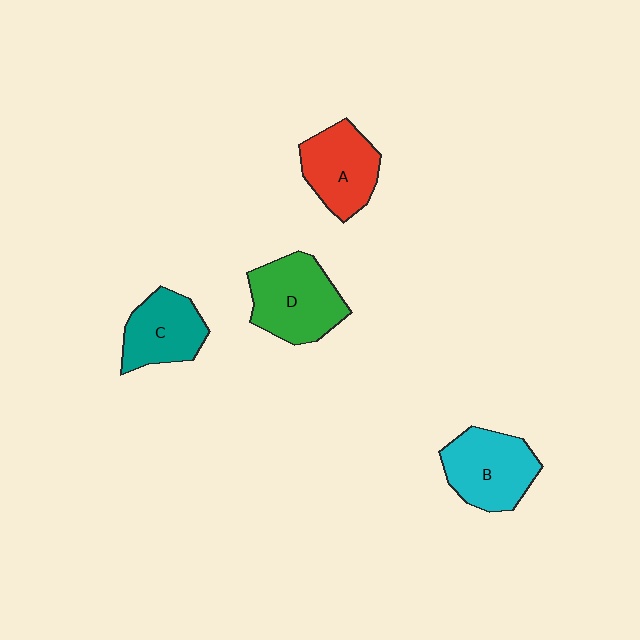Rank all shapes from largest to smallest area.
From largest to smallest: D (green), B (cyan), A (red), C (teal).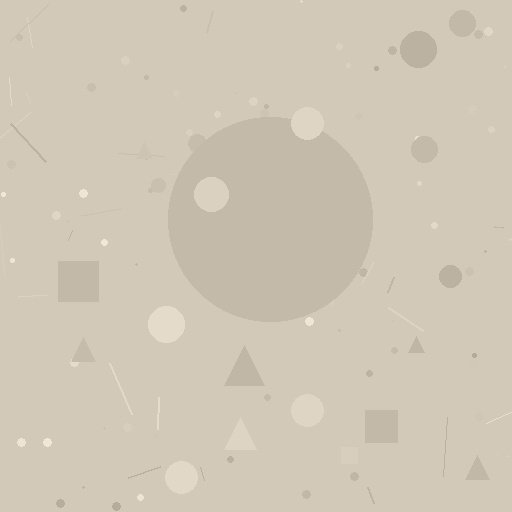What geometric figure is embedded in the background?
A circle is embedded in the background.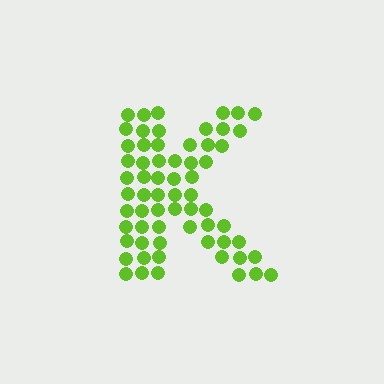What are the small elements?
The small elements are circles.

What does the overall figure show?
The overall figure shows the letter K.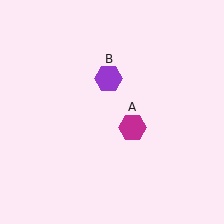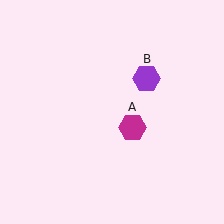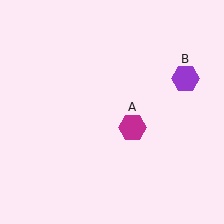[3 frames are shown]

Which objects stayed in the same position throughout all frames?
Magenta hexagon (object A) remained stationary.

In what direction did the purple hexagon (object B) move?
The purple hexagon (object B) moved right.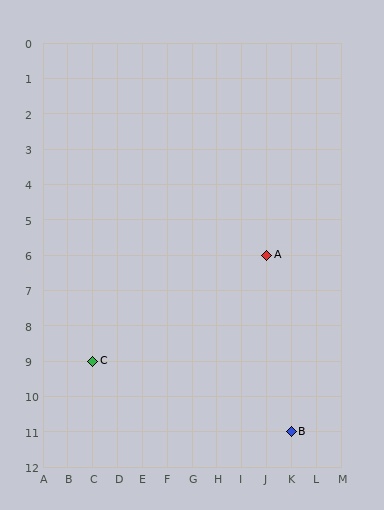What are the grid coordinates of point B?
Point B is at grid coordinates (K, 11).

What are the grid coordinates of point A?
Point A is at grid coordinates (J, 6).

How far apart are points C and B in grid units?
Points C and B are 8 columns and 2 rows apart (about 8.2 grid units diagonally).